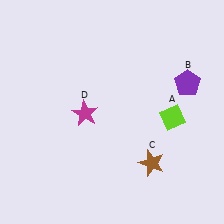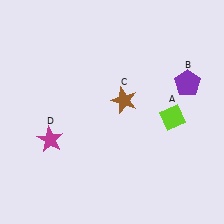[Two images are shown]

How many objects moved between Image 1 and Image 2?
2 objects moved between the two images.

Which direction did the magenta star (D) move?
The magenta star (D) moved left.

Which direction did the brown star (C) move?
The brown star (C) moved up.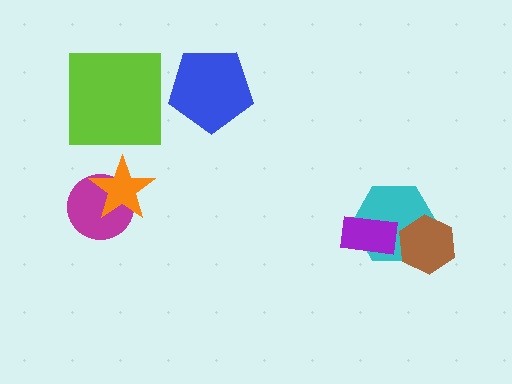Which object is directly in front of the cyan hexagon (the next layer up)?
The purple rectangle is directly in front of the cyan hexagon.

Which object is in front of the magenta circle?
The orange star is in front of the magenta circle.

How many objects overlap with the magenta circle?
1 object overlaps with the magenta circle.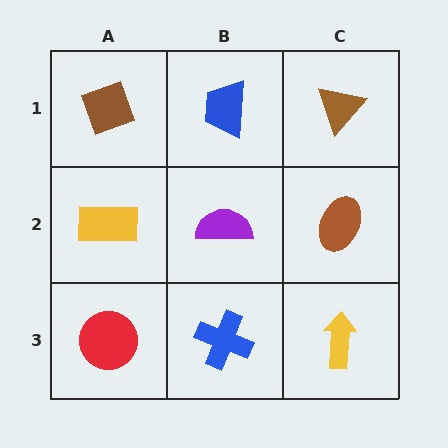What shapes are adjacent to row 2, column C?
A brown triangle (row 1, column C), a yellow arrow (row 3, column C), a purple semicircle (row 2, column B).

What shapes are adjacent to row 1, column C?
A brown ellipse (row 2, column C), a blue trapezoid (row 1, column B).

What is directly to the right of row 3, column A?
A blue cross.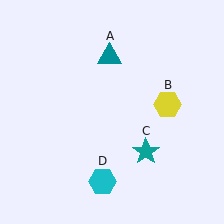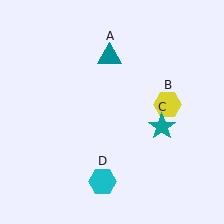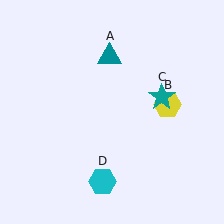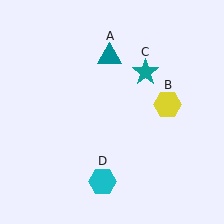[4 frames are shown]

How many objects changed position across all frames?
1 object changed position: teal star (object C).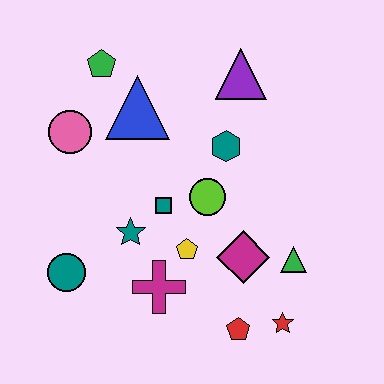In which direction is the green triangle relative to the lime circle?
The green triangle is to the right of the lime circle.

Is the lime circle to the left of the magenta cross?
No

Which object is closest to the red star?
The red pentagon is closest to the red star.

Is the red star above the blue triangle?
No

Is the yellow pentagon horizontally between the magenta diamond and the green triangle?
No